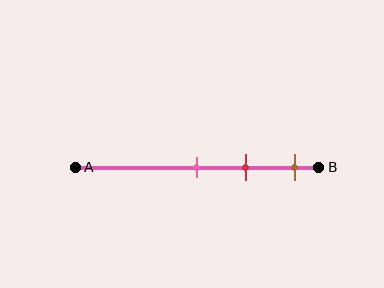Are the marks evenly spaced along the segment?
Yes, the marks are approximately evenly spaced.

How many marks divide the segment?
There are 3 marks dividing the segment.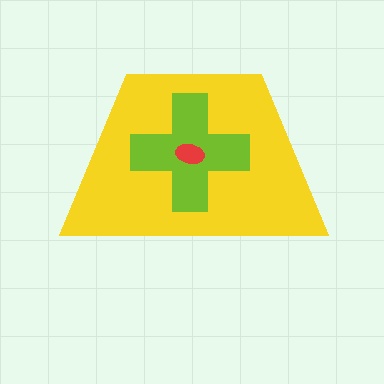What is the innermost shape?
The red ellipse.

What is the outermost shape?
The yellow trapezoid.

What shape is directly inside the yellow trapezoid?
The lime cross.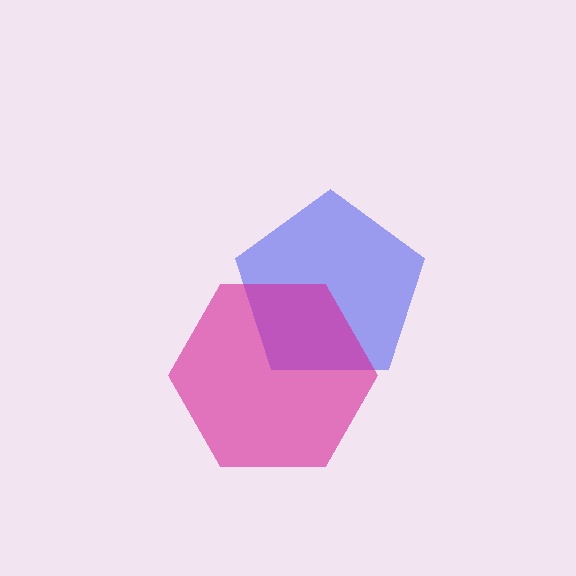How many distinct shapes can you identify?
There are 2 distinct shapes: a blue pentagon, a magenta hexagon.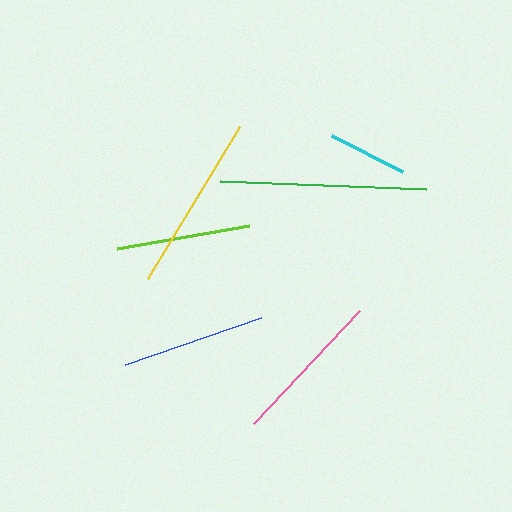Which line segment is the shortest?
The cyan line is the shortest at approximately 79 pixels.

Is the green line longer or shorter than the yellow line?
The green line is longer than the yellow line.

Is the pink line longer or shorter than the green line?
The green line is longer than the pink line.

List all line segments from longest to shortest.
From longest to shortest: green, yellow, pink, blue, lime, cyan.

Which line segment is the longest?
The green line is the longest at approximately 206 pixels.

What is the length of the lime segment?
The lime segment is approximately 134 pixels long.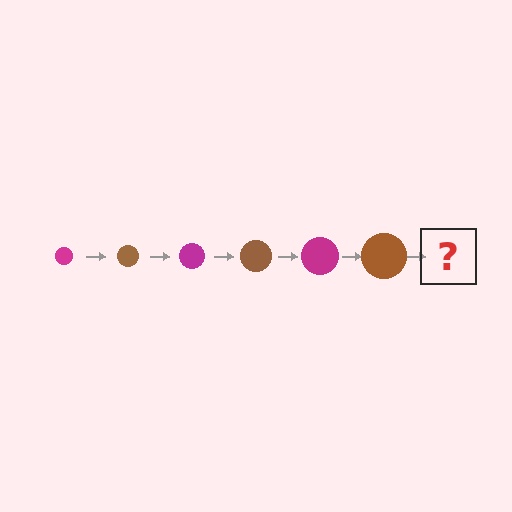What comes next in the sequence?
The next element should be a magenta circle, larger than the previous one.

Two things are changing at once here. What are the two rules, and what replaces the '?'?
The two rules are that the circle grows larger each step and the color cycles through magenta and brown. The '?' should be a magenta circle, larger than the previous one.